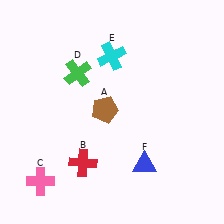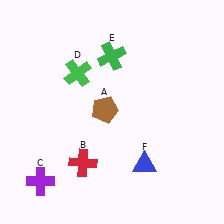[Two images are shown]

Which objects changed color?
C changed from pink to purple. E changed from cyan to green.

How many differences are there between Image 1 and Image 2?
There are 2 differences between the two images.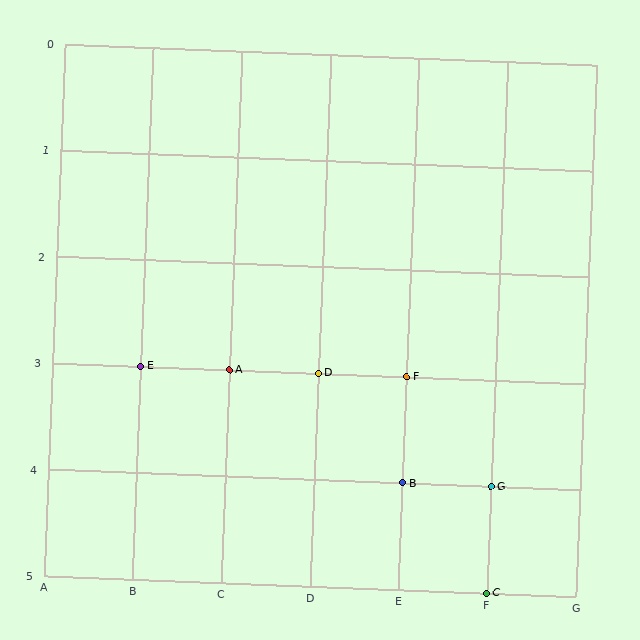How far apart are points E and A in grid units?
Points E and A are 1 column apart.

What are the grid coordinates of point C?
Point C is at grid coordinates (F, 5).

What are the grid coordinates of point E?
Point E is at grid coordinates (B, 3).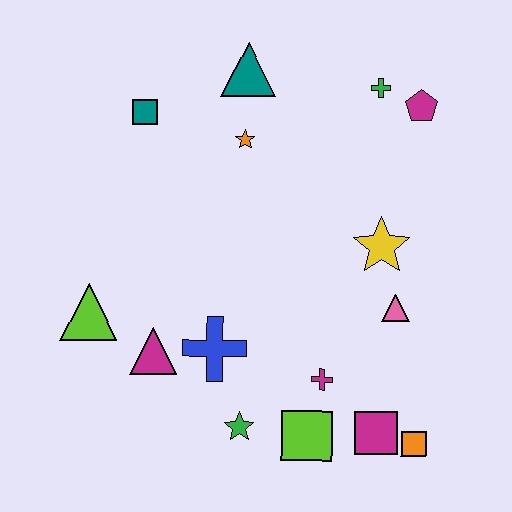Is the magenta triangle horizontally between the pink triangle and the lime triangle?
Yes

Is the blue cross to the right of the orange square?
No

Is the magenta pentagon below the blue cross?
No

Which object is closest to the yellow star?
The pink triangle is closest to the yellow star.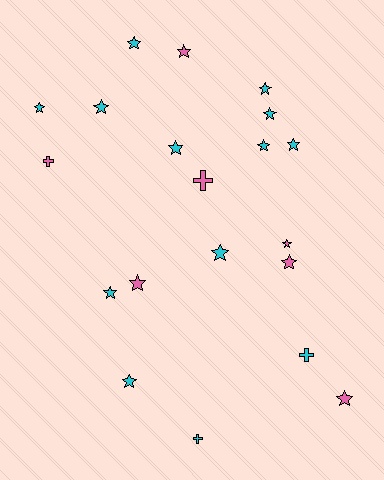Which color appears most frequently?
Cyan, with 13 objects.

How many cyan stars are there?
There are 11 cyan stars.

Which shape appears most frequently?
Star, with 16 objects.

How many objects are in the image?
There are 20 objects.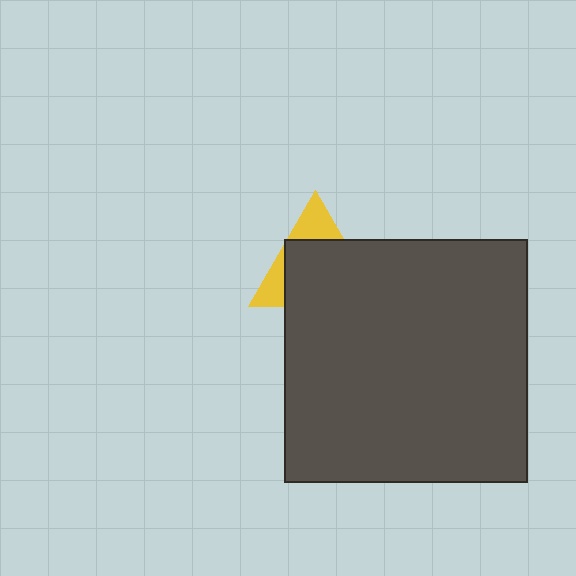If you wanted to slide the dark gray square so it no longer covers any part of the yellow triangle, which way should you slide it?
Slide it down — that is the most direct way to separate the two shapes.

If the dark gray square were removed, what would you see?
You would see the complete yellow triangle.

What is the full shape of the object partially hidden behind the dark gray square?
The partially hidden object is a yellow triangle.